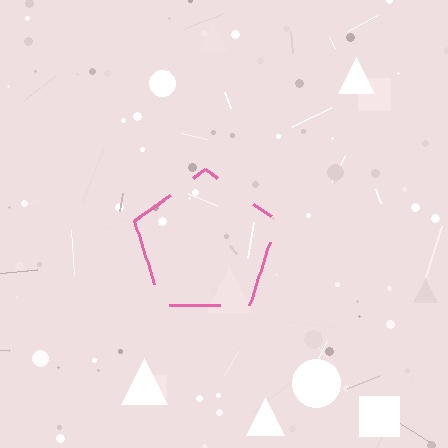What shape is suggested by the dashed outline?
The dashed outline suggests a pentagon.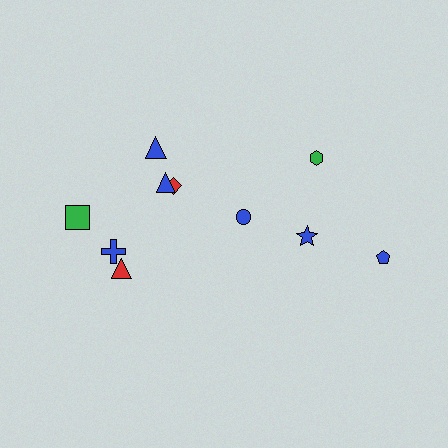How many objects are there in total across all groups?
There are 10 objects.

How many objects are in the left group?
There are 6 objects.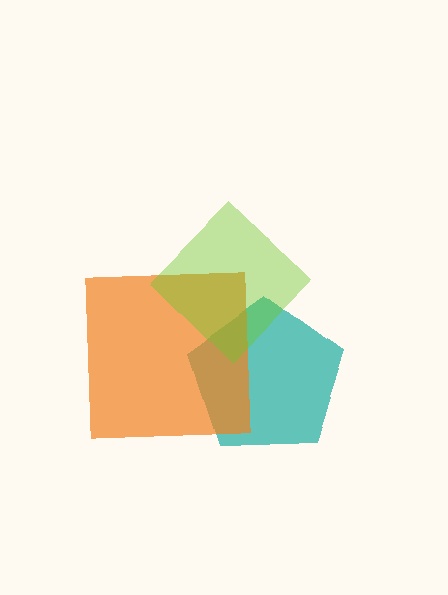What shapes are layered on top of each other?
The layered shapes are: a teal pentagon, an orange square, a lime diamond.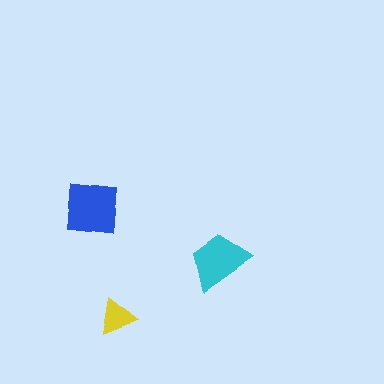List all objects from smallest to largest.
The yellow triangle, the cyan trapezoid, the blue square.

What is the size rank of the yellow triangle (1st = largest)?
3rd.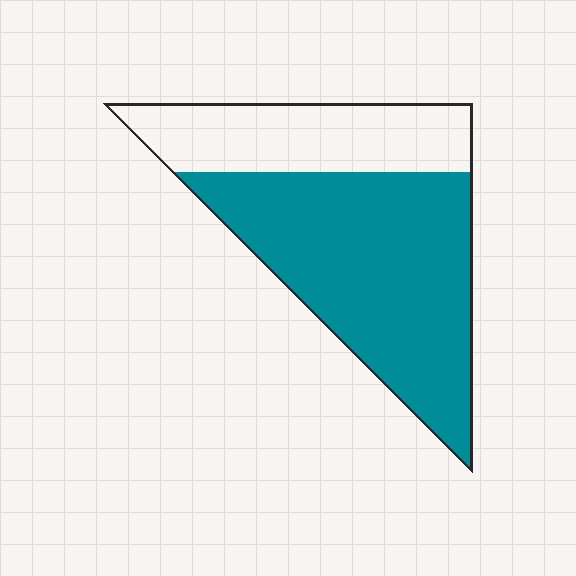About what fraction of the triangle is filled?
About two thirds (2/3).